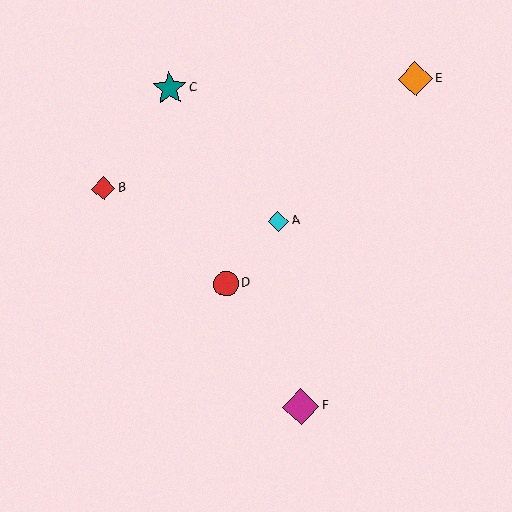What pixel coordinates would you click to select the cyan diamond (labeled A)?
Click at (278, 222) to select the cyan diamond A.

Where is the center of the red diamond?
The center of the red diamond is at (103, 188).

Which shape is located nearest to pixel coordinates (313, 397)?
The magenta diamond (labeled F) at (301, 407) is nearest to that location.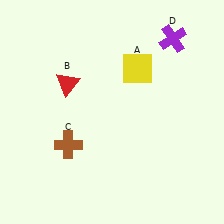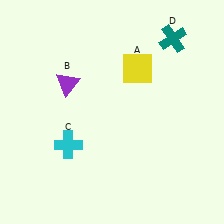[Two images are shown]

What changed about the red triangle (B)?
In Image 1, B is red. In Image 2, it changed to purple.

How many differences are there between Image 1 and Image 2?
There are 3 differences between the two images.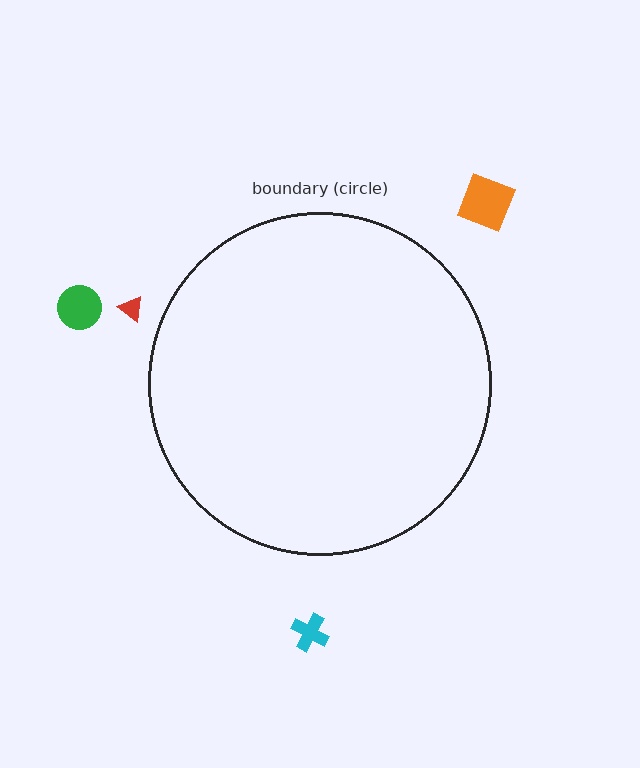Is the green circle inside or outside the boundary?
Outside.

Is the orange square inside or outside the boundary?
Outside.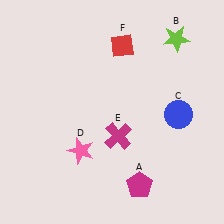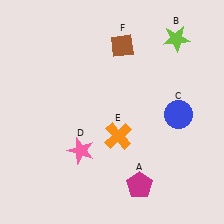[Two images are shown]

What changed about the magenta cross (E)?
In Image 1, E is magenta. In Image 2, it changed to orange.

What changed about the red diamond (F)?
In Image 1, F is red. In Image 2, it changed to brown.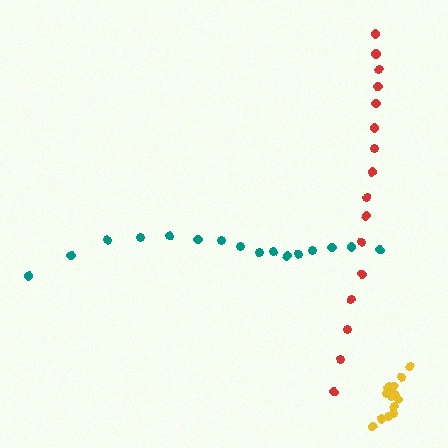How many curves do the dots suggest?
There are 3 distinct paths.